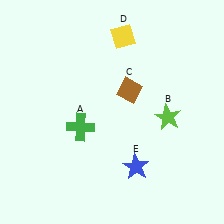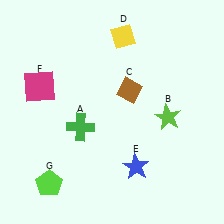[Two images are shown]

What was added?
A magenta square (F), a lime pentagon (G) were added in Image 2.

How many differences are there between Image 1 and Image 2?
There are 2 differences between the two images.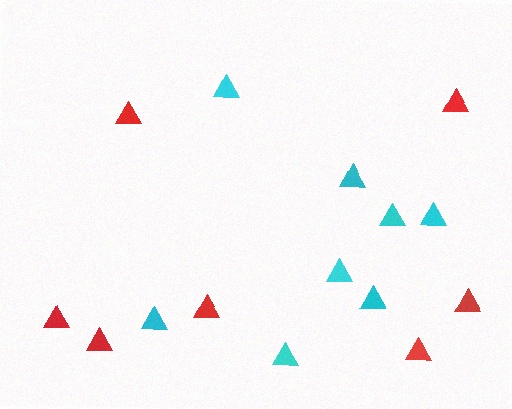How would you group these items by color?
There are 2 groups: one group of red triangles (7) and one group of cyan triangles (8).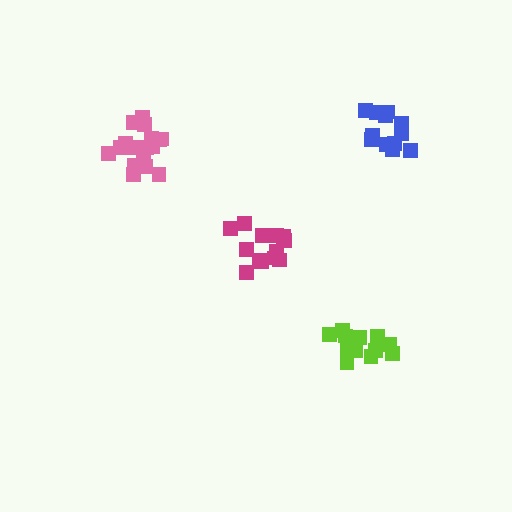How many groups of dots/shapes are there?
There are 4 groups.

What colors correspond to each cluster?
The clusters are colored: lime, blue, magenta, pink.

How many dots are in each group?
Group 1: 15 dots, Group 2: 12 dots, Group 3: 13 dots, Group 4: 17 dots (57 total).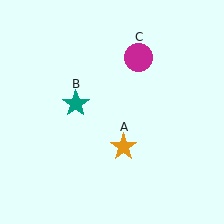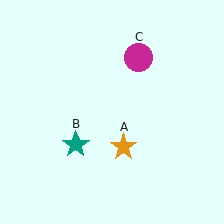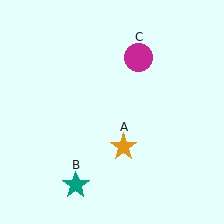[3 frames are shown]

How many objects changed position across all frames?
1 object changed position: teal star (object B).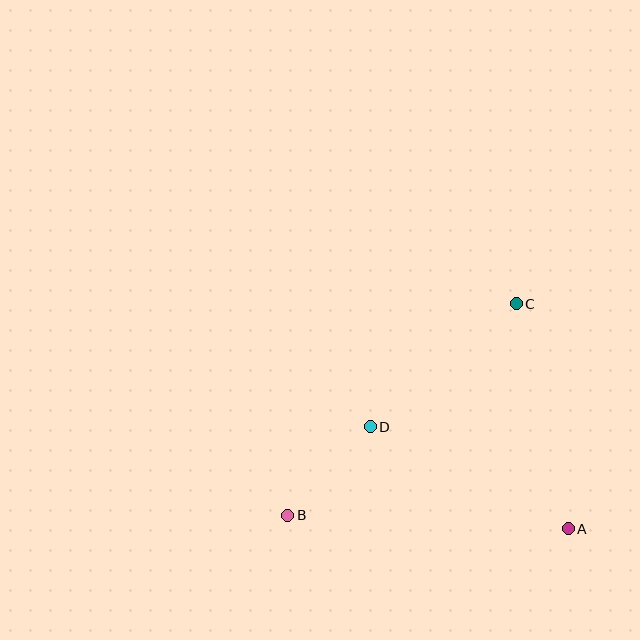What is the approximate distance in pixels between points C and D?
The distance between C and D is approximately 191 pixels.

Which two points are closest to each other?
Points B and D are closest to each other.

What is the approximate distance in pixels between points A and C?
The distance between A and C is approximately 231 pixels.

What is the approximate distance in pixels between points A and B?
The distance between A and B is approximately 281 pixels.